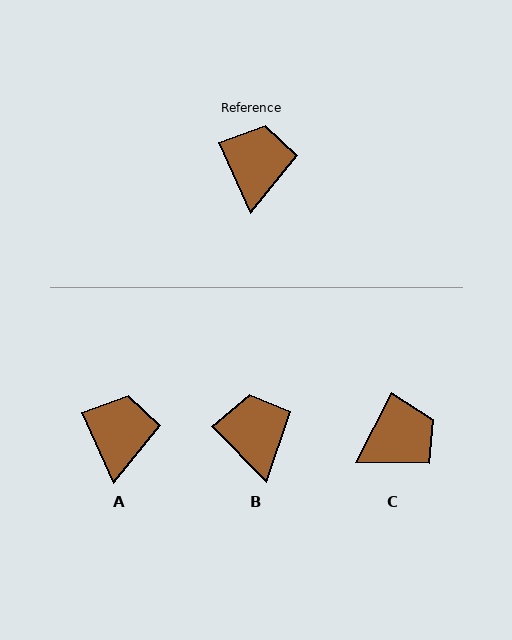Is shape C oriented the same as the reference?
No, it is off by about 52 degrees.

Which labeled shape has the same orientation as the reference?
A.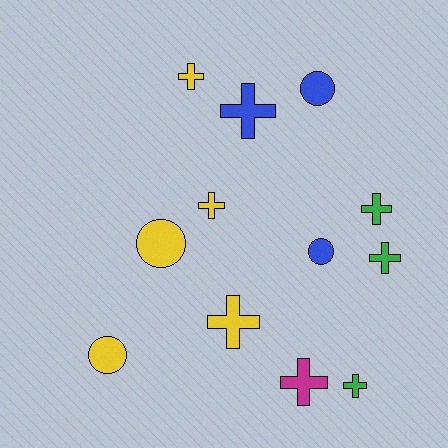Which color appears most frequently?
Yellow, with 5 objects.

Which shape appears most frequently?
Cross, with 8 objects.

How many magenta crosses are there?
There is 1 magenta cross.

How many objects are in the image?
There are 12 objects.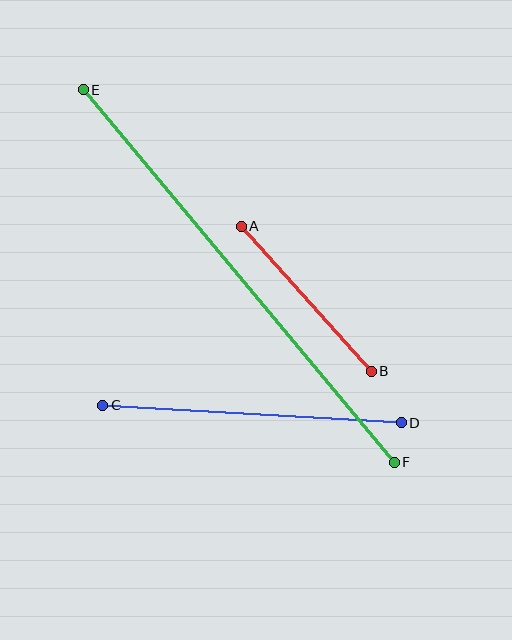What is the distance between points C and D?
The distance is approximately 299 pixels.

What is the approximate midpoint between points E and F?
The midpoint is at approximately (239, 276) pixels.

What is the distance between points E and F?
The distance is approximately 485 pixels.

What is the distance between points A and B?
The distance is approximately 195 pixels.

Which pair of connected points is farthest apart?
Points E and F are farthest apart.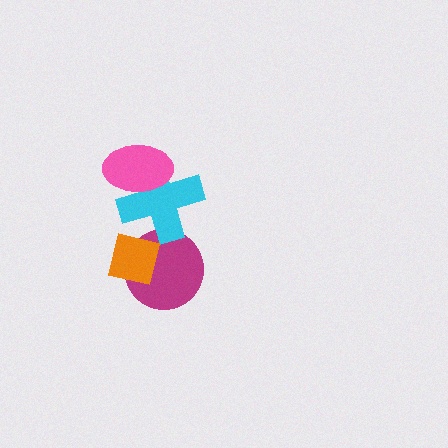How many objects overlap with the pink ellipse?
1 object overlaps with the pink ellipse.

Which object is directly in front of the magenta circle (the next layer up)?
The orange square is directly in front of the magenta circle.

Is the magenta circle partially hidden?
Yes, it is partially covered by another shape.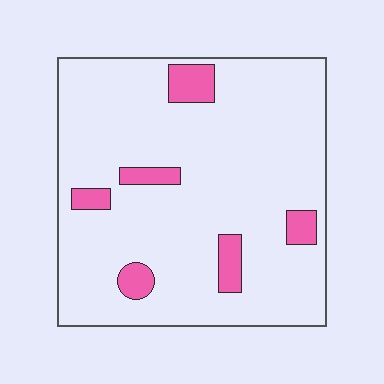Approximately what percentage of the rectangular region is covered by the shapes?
Approximately 10%.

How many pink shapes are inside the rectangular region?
6.